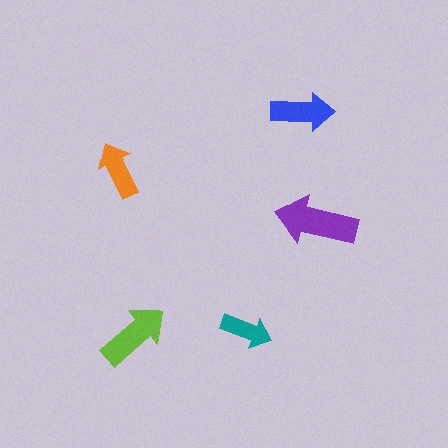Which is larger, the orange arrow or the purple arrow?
The purple one.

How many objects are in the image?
There are 5 objects in the image.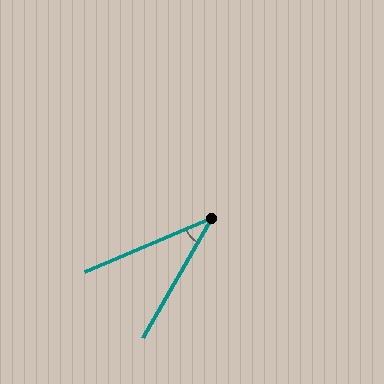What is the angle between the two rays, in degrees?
Approximately 37 degrees.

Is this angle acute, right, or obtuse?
It is acute.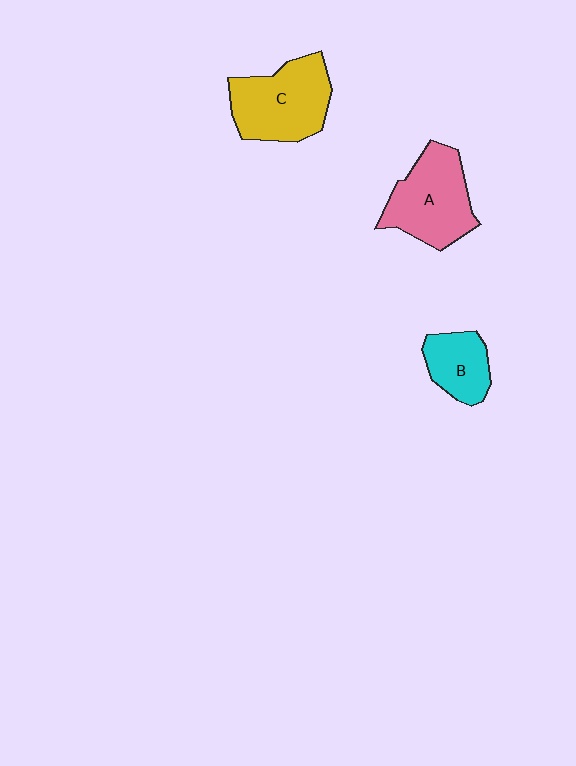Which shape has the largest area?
Shape C (yellow).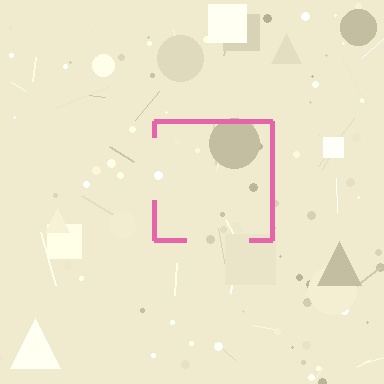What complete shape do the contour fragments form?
The contour fragments form a square.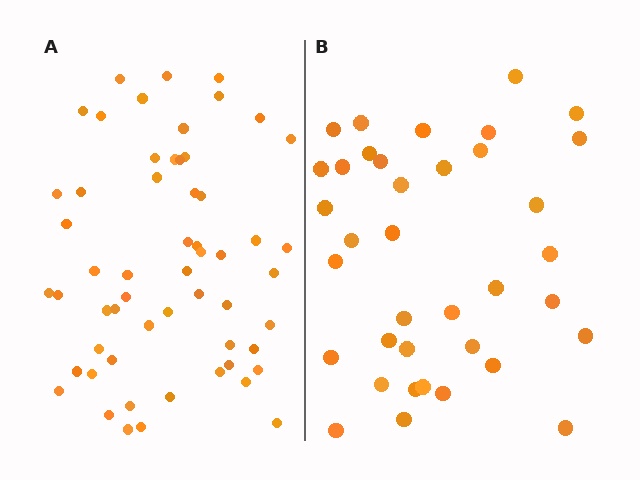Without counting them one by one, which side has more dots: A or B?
Region A (the left region) has more dots.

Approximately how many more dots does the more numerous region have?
Region A has approximately 20 more dots than region B.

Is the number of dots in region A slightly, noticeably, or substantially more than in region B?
Region A has substantially more. The ratio is roughly 1.5 to 1.